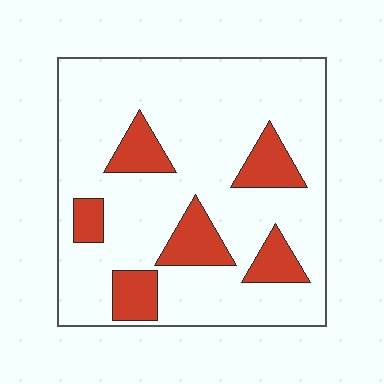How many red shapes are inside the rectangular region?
6.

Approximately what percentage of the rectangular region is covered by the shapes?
Approximately 20%.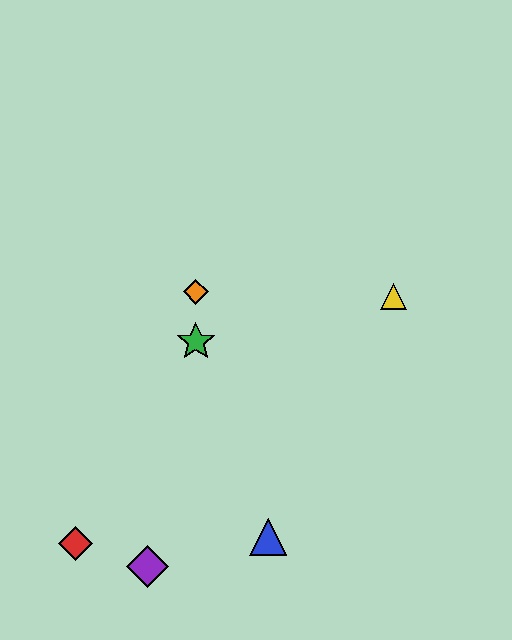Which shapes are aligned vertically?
The green star, the orange diamond are aligned vertically.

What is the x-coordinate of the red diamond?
The red diamond is at x≈76.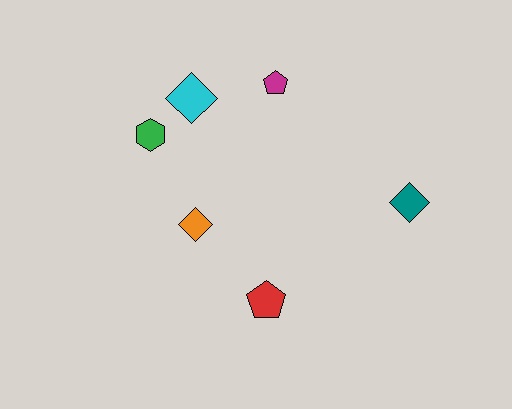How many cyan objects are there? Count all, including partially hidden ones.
There is 1 cyan object.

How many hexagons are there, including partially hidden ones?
There is 1 hexagon.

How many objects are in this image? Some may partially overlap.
There are 6 objects.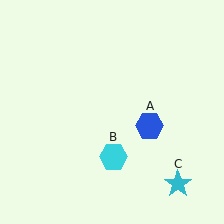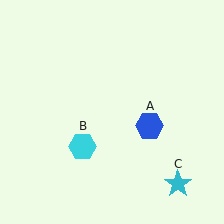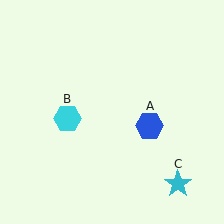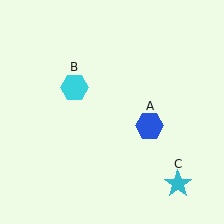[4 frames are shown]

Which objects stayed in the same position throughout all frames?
Blue hexagon (object A) and cyan star (object C) remained stationary.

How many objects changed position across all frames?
1 object changed position: cyan hexagon (object B).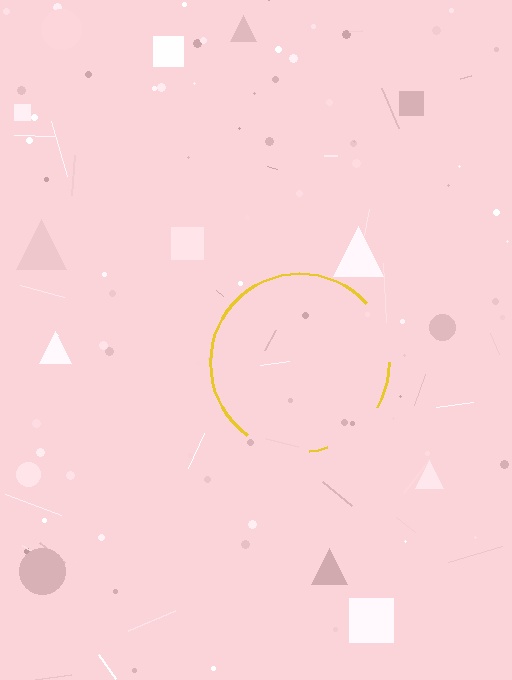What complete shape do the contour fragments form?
The contour fragments form a circle.